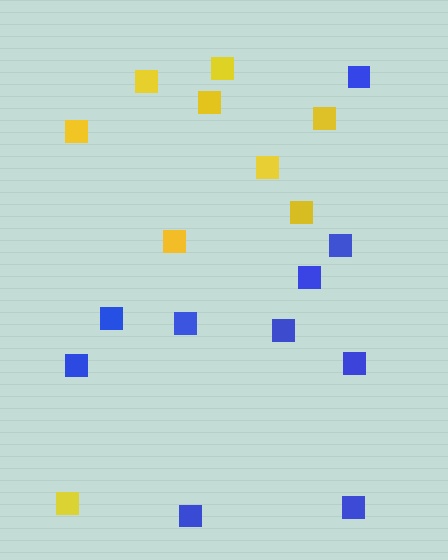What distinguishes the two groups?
There are 2 groups: one group of blue squares (10) and one group of yellow squares (9).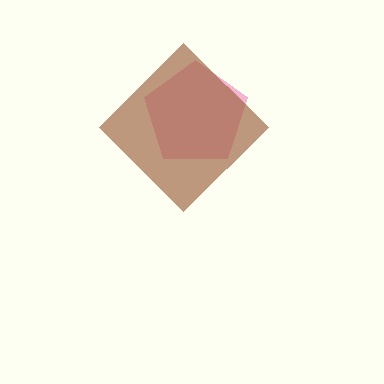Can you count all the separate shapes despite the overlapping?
Yes, there are 2 separate shapes.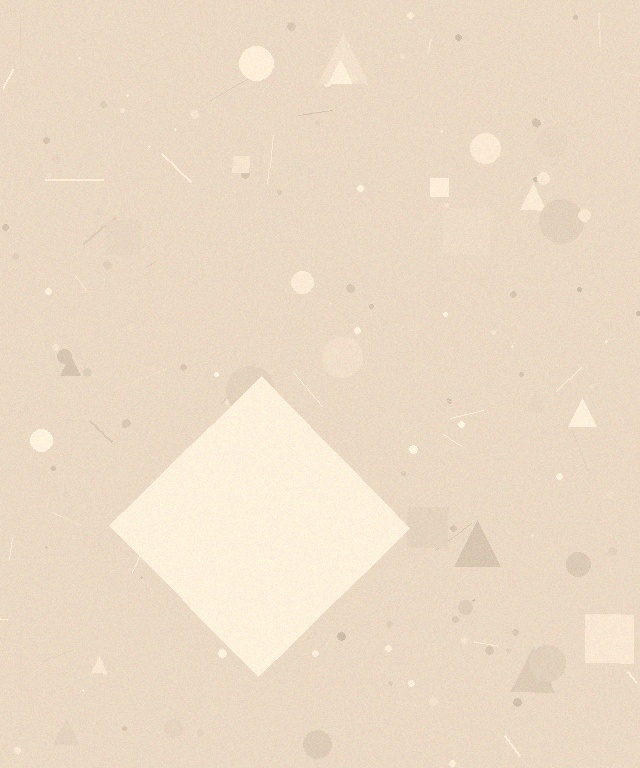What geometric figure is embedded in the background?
A diamond is embedded in the background.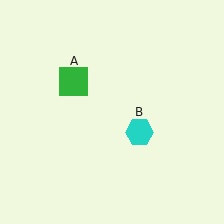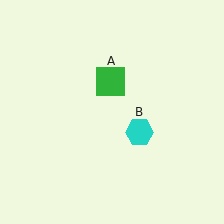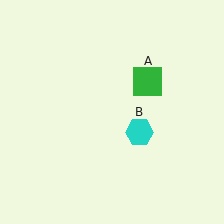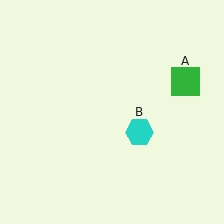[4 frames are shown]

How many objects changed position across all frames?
1 object changed position: green square (object A).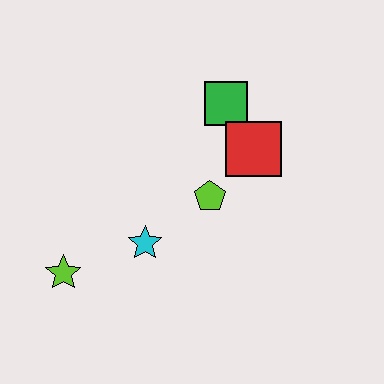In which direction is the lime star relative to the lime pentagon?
The lime star is to the left of the lime pentagon.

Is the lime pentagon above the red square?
No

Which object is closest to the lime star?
The cyan star is closest to the lime star.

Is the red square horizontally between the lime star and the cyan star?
No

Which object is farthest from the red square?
The lime star is farthest from the red square.